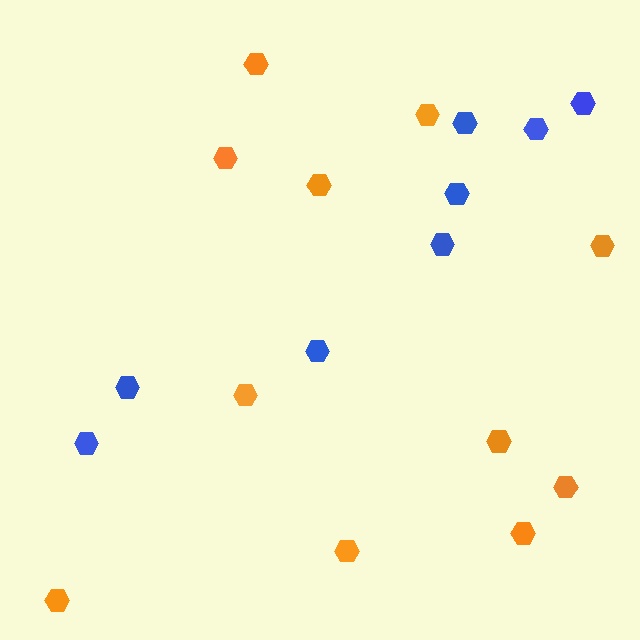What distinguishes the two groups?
There are 2 groups: one group of blue hexagons (8) and one group of orange hexagons (11).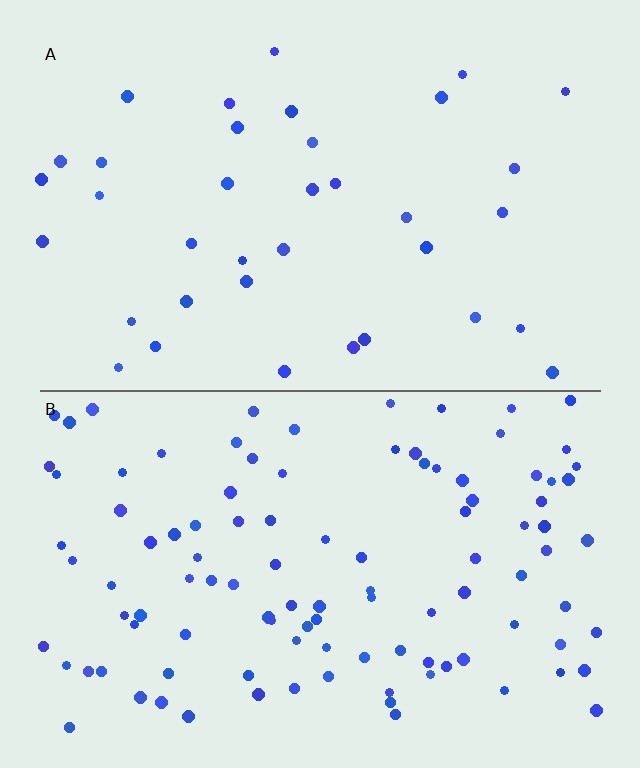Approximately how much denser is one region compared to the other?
Approximately 2.9× — region B over region A.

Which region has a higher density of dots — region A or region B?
B (the bottom).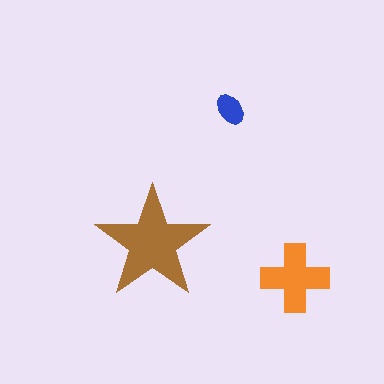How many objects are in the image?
There are 3 objects in the image.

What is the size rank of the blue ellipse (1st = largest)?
3rd.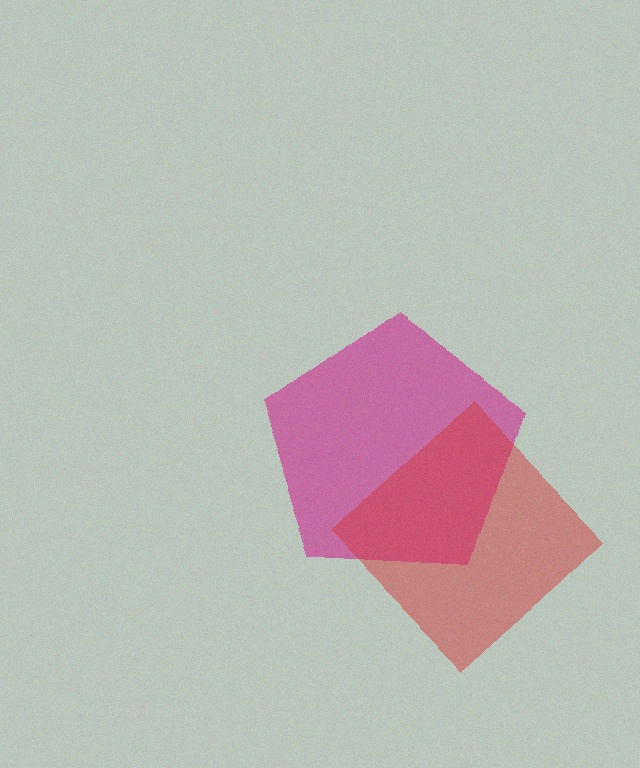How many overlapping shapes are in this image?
There are 2 overlapping shapes in the image.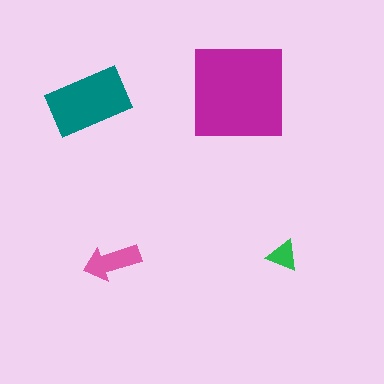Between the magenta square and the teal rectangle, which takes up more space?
The magenta square.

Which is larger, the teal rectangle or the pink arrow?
The teal rectangle.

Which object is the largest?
The magenta square.